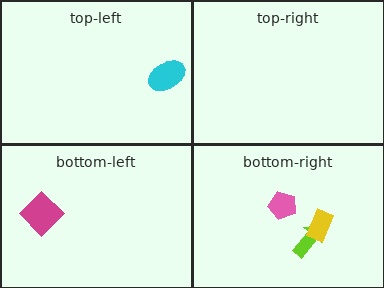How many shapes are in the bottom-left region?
1.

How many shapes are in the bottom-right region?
3.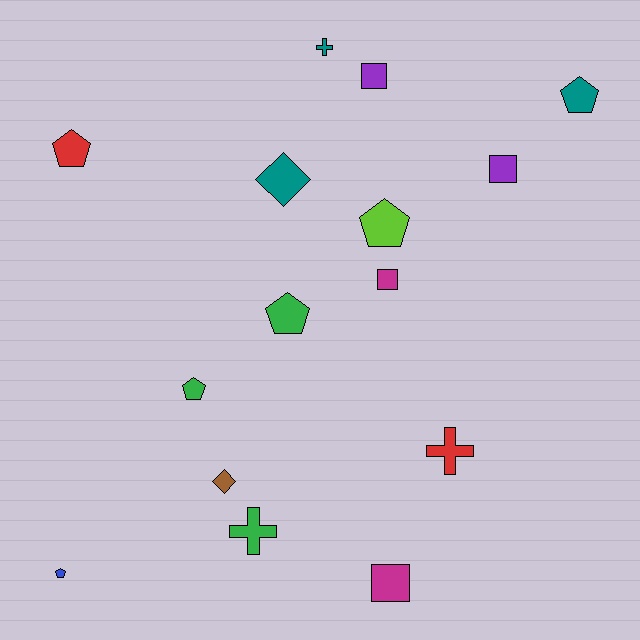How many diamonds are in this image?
There are 2 diamonds.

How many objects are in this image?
There are 15 objects.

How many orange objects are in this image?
There are no orange objects.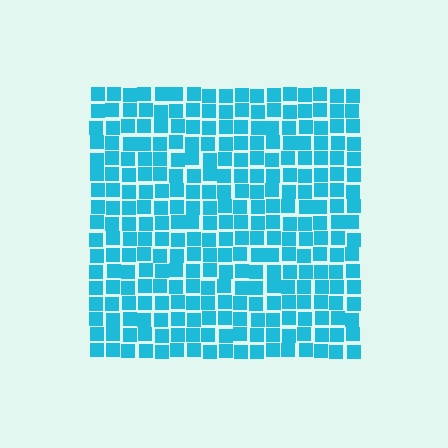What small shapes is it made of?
It is made of small squares.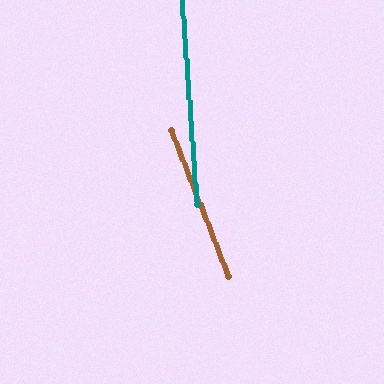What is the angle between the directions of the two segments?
Approximately 17 degrees.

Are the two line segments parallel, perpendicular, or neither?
Neither parallel nor perpendicular — they differ by about 17°.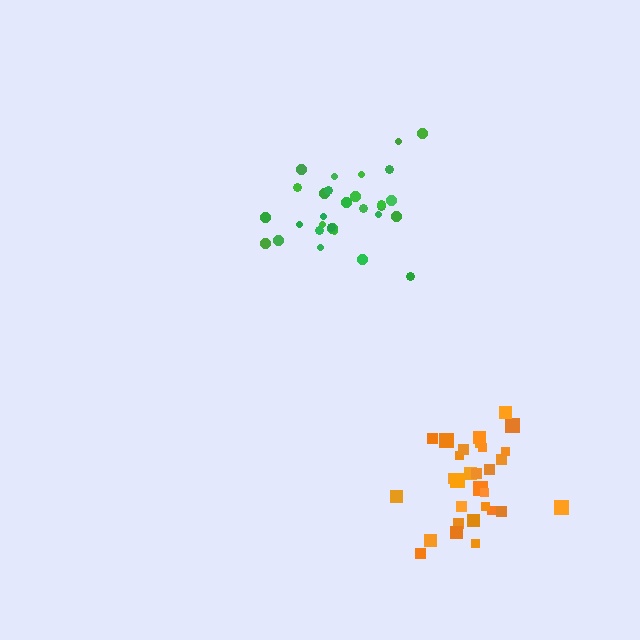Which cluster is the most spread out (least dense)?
Green.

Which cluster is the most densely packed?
Orange.